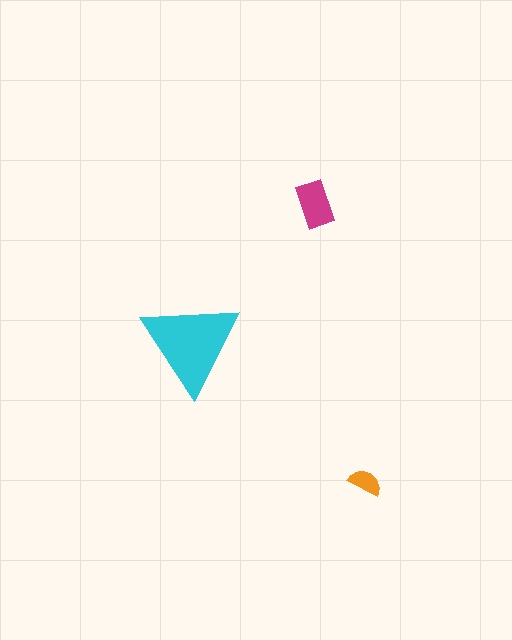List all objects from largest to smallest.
The cyan triangle, the magenta rectangle, the orange semicircle.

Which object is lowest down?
The orange semicircle is bottommost.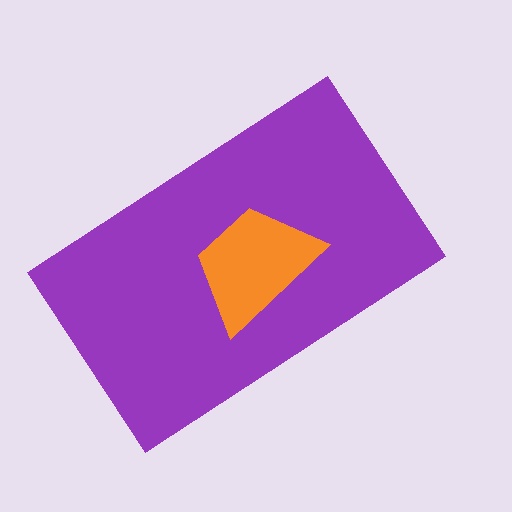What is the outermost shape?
The purple rectangle.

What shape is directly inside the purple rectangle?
The orange trapezoid.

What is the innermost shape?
The orange trapezoid.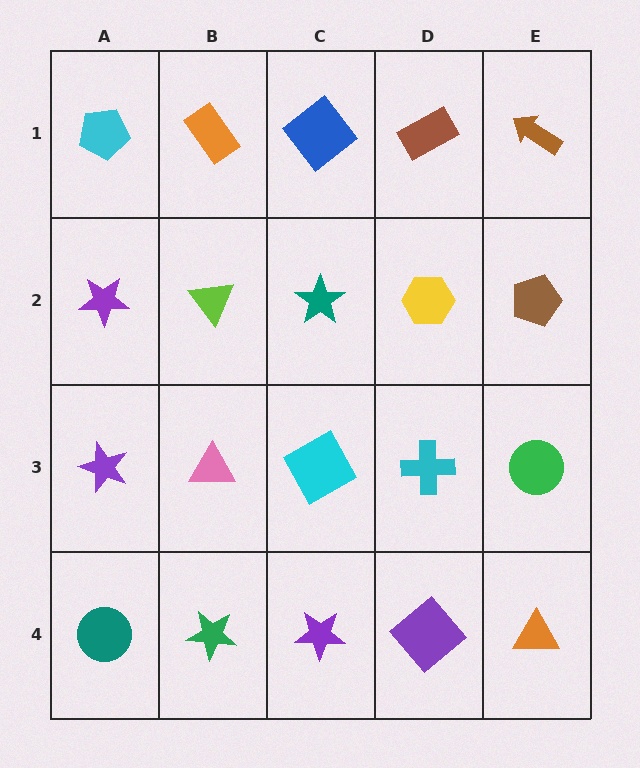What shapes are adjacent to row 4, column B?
A pink triangle (row 3, column B), a teal circle (row 4, column A), a purple star (row 4, column C).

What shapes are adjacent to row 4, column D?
A cyan cross (row 3, column D), a purple star (row 4, column C), an orange triangle (row 4, column E).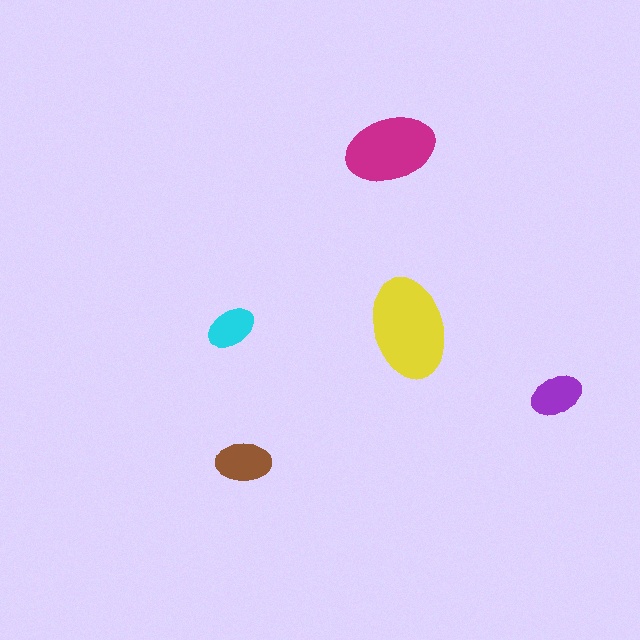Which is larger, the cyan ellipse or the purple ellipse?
The purple one.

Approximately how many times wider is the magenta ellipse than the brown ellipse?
About 1.5 times wider.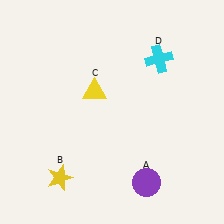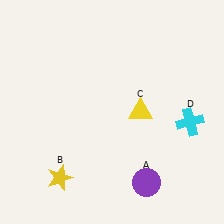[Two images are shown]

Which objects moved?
The objects that moved are: the yellow triangle (C), the cyan cross (D).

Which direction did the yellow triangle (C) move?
The yellow triangle (C) moved right.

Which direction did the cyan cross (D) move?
The cyan cross (D) moved down.